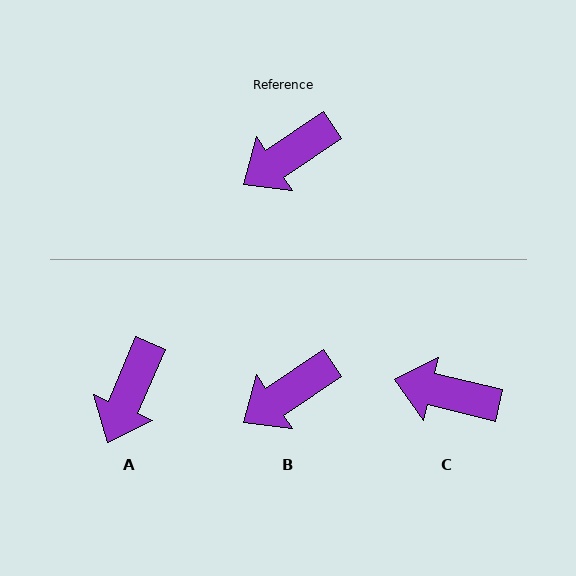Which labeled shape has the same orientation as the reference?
B.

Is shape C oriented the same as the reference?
No, it is off by about 48 degrees.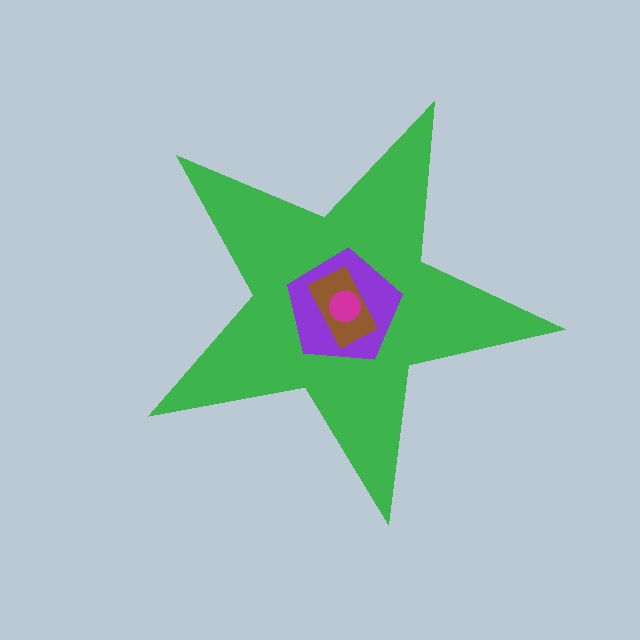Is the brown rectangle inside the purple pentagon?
Yes.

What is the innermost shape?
The magenta circle.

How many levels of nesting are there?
4.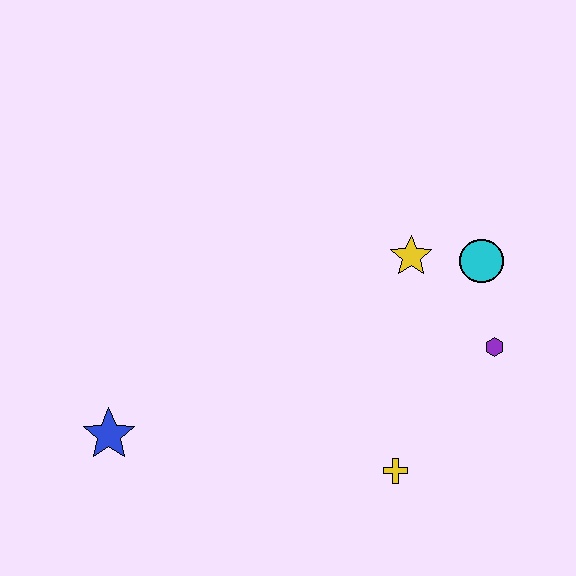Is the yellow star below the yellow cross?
No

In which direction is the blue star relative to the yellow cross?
The blue star is to the left of the yellow cross.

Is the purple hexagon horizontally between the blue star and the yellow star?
No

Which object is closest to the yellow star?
The cyan circle is closest to the yellow star.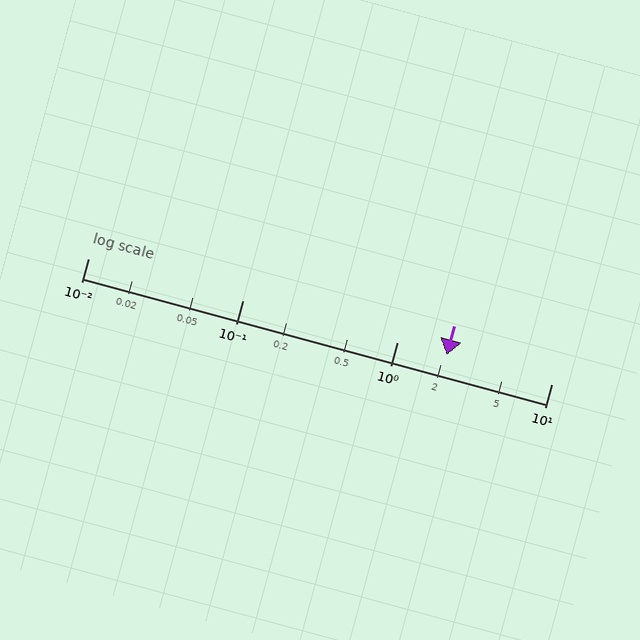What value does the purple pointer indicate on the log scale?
The pointer indicates approximately 2.1.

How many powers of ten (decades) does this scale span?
The scale spans 3 decades, from 0.01 to 10.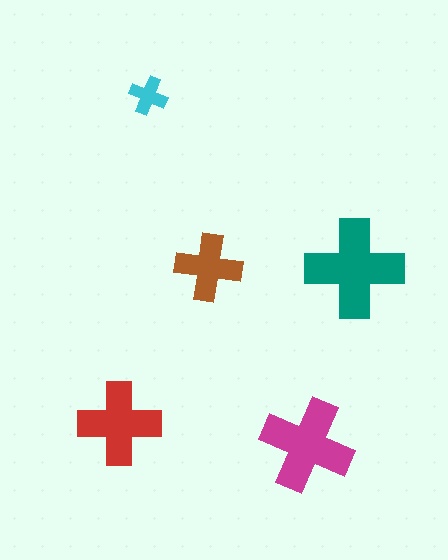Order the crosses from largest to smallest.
the teal one, the magenta one, the red one, the brown one, the cyan one.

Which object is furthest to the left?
The red cross is leftmost.